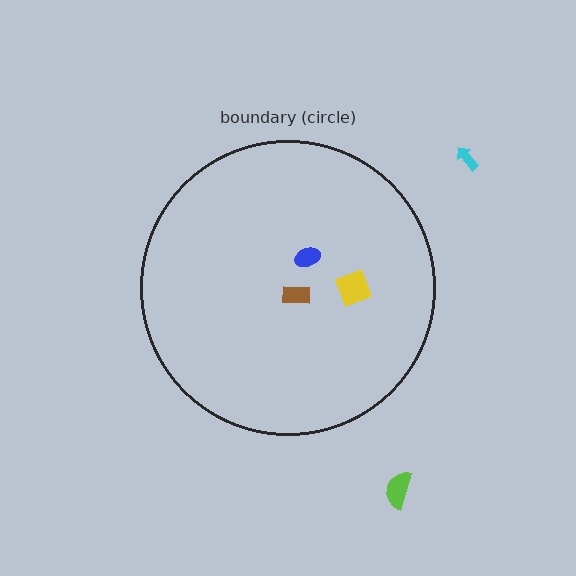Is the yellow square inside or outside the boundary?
Inside.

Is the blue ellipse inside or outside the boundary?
Inside.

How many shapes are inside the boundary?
3 inside, 2 outside.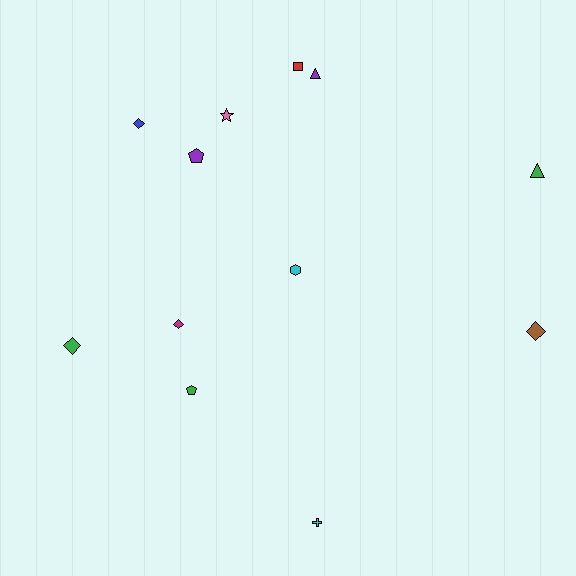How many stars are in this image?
There is 1 star.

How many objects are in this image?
There are 12 objects.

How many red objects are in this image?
There is 1 red object.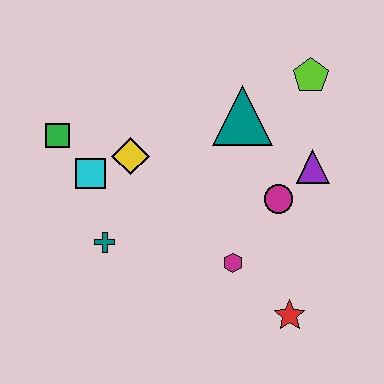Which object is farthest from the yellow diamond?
The red star is farthest from the yellow diamond.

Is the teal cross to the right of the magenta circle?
No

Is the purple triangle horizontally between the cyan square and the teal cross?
No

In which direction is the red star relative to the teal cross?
The red star is to the right of the teal cross.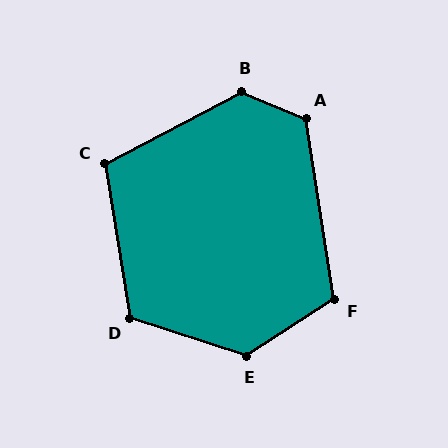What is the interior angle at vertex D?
Approximately 117 degrees (obtuse).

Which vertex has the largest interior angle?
E, at approximately 130 degrees.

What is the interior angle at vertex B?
Approximately 129 degrees (obtuse).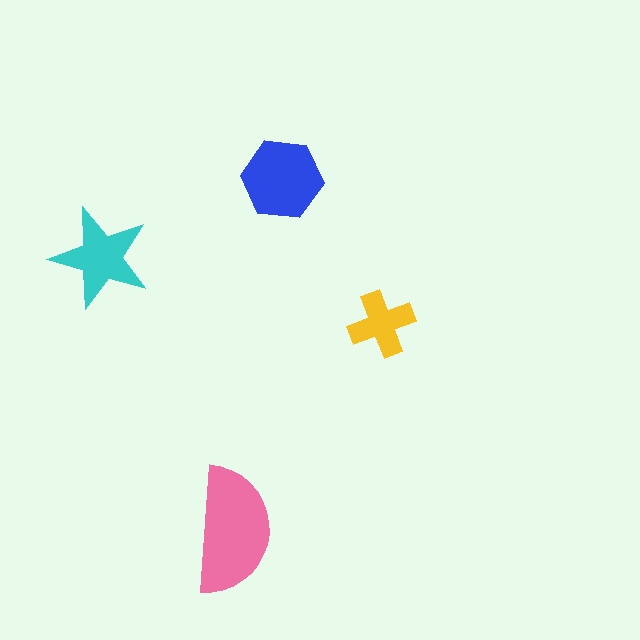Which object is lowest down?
The pink semicircle is bottommost.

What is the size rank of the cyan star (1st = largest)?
3rd.